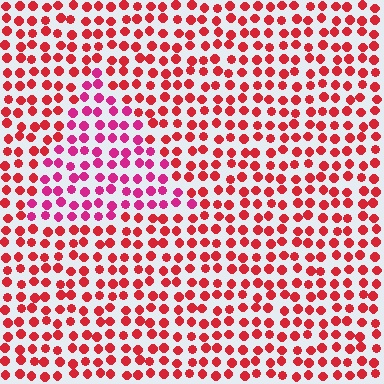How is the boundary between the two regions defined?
The boundary is defined purely by a slight shift in hue (about 30 degrees). Spacing, size, and orientation are identical on both sides.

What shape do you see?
I see a triangle.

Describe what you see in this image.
The image is filled with small red elements in a uniform arrangement. A triangle-shaped region is visible where the elements are tinted to a slightly different hue, forming a subtle color boundary.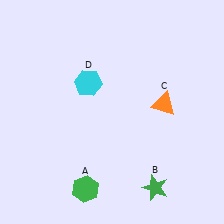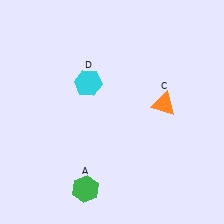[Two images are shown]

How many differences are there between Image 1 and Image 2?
There is 1 difference between the two images.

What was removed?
The green star (B) was removed in Image 2.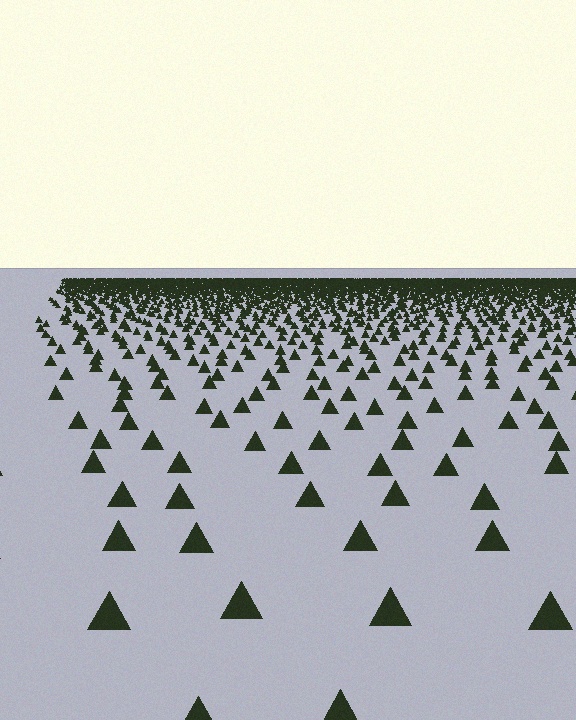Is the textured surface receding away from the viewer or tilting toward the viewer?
The surface is receding away from the viewer. Texture elements get smaller and denser toward the top.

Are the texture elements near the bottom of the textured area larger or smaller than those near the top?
Larger. Near the bottom, elements are closer to the viewer and appear at a bigger on-screen size.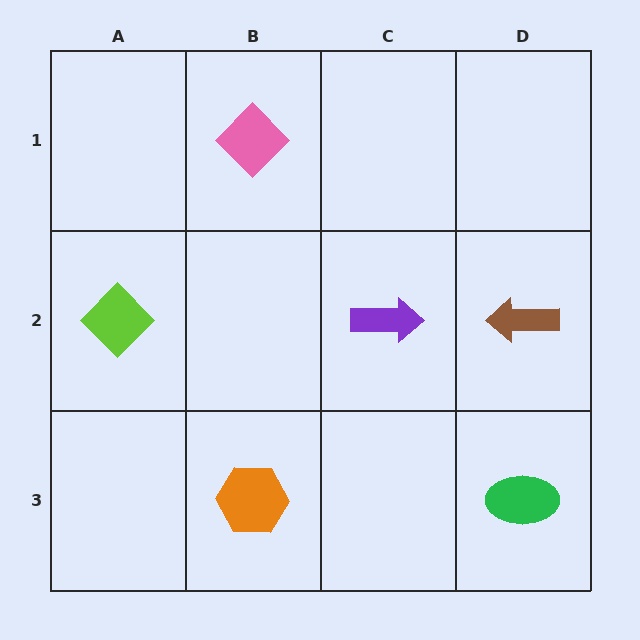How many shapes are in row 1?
1 shape.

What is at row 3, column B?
An orange hexagon.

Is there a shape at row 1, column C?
No, that cell is empty.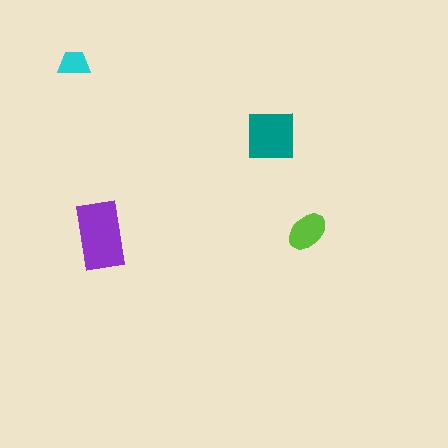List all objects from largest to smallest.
The purple rectangle, the teal square, the lime ellipse, the cyan trapezoid.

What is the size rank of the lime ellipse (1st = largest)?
3rd.